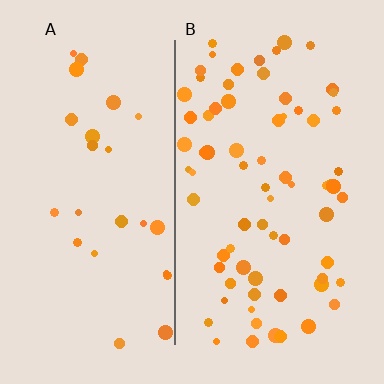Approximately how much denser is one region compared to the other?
Approximately 2.7× — region B over region A.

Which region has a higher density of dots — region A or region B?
B (the right).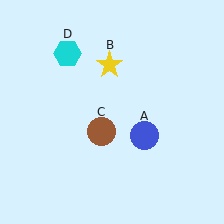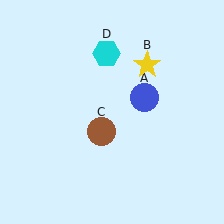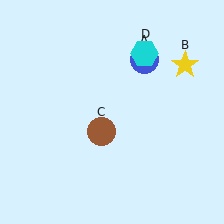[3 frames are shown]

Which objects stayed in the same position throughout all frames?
Brown circle (object C) remained stationary.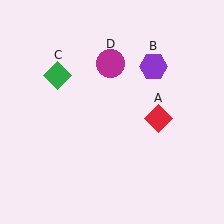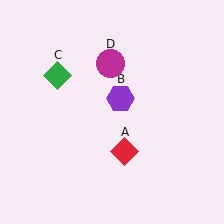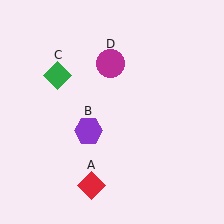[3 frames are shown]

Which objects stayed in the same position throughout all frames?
Green diamond (object C) and magenta circle (object D) remained stationary.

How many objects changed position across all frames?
2 objects changed position: red diamond (object A), purple hexagon (object B).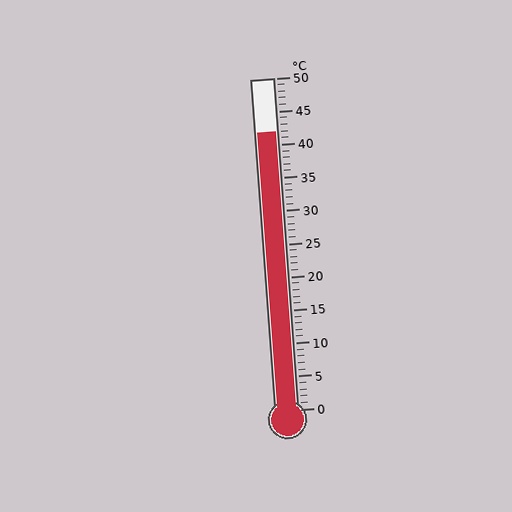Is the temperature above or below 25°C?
The temperature is above 25°C.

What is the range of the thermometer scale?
The thermometer scale ranges from 0°C to 50°C.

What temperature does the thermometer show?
The thermometer shows approximately 42°C.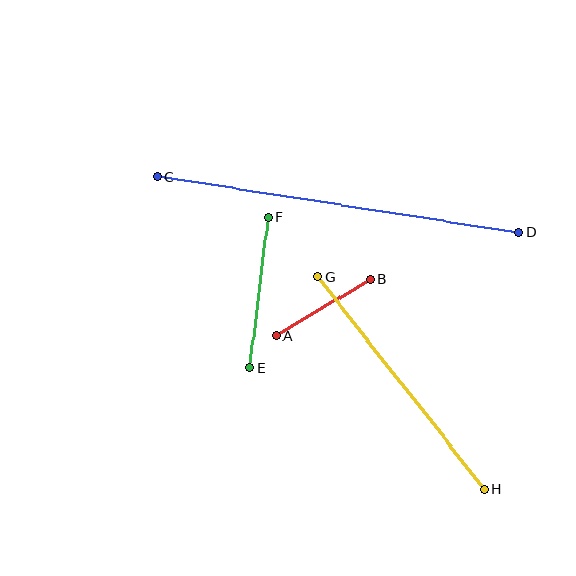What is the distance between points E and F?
The distance is approximately 151 pixels.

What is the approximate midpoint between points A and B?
The midpoint is at approximately (323, 307) pixels.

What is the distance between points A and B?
The distance is approximately 110 pixels.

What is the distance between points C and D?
The distance is approximately 365 pixels.